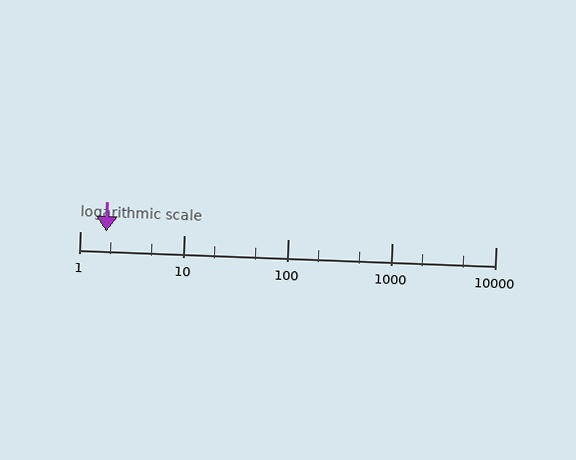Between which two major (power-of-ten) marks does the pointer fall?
The pointer is between 1 and 10.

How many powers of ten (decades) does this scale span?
The scale spans 4 decades, from 1 to 10000.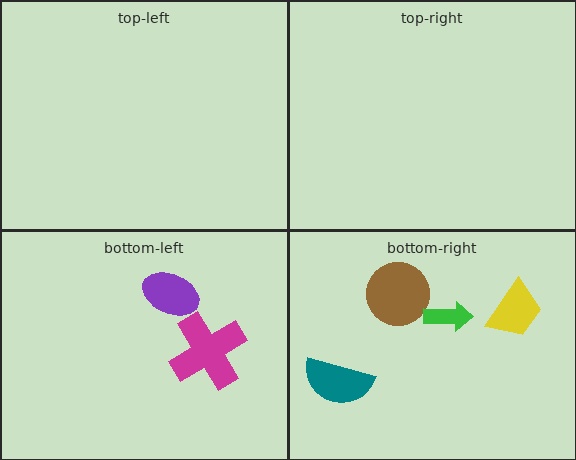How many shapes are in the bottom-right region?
4.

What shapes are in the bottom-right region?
The yellow trapezoid, the brown circle, the teal semicircle, the green arrow.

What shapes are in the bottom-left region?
The magenta cross, the purple ellipse.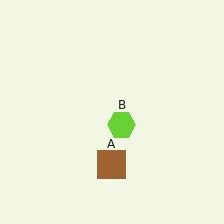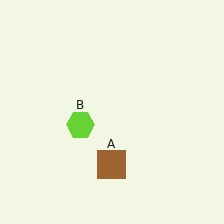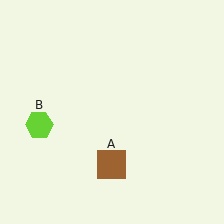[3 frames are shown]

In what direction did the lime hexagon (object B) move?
The lime hexagon (object B) moved left.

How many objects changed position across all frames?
1 object changed position: lime hexagon (object B).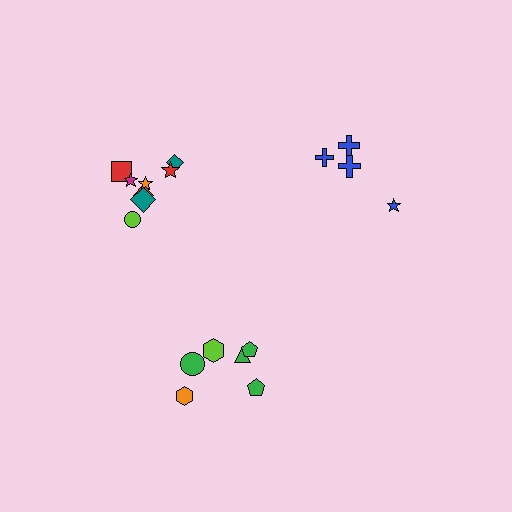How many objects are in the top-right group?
There are 4 objects.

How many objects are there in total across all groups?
There are 18 objects.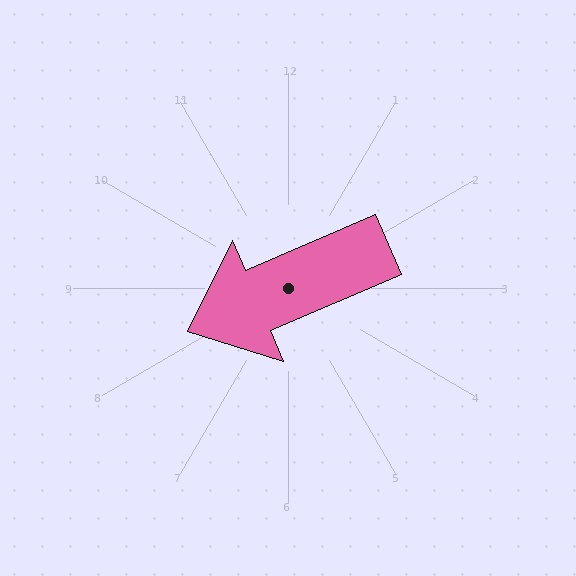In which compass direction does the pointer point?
Southwest.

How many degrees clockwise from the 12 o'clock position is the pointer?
Approximately 247 degrees.